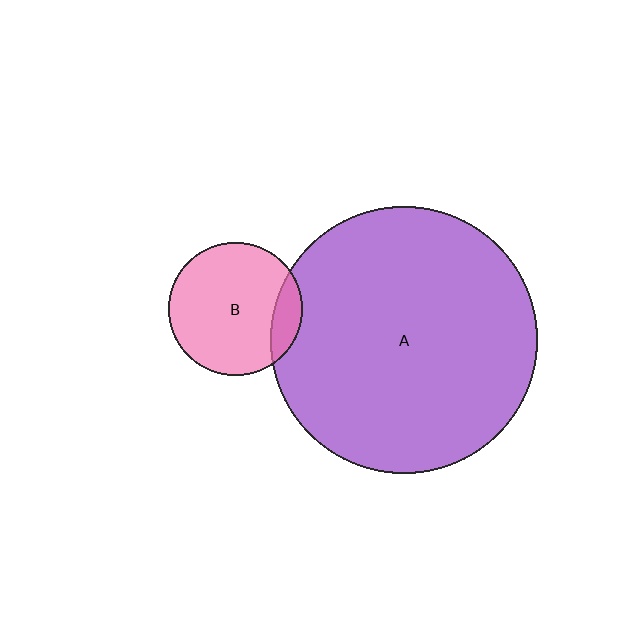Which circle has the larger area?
Circle A (purple).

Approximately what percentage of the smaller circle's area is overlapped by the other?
Approximately 15%.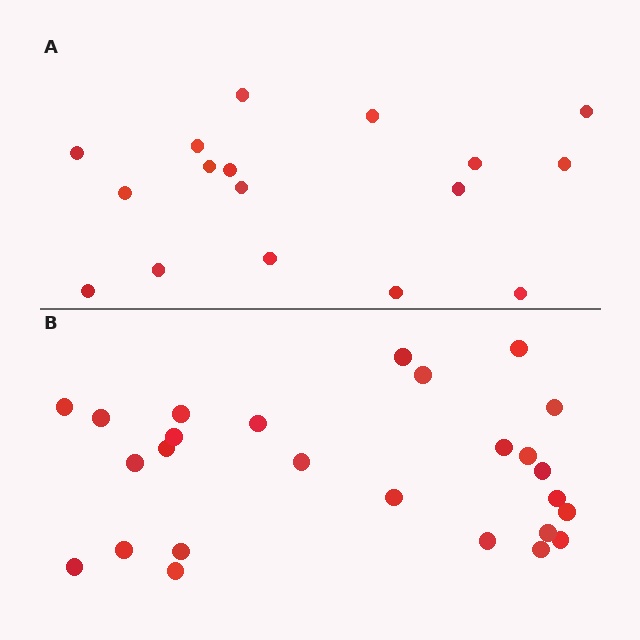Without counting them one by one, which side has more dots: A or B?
Region B (the bottom region) has more dots.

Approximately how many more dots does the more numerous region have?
Region B has roughly 8 or so more dots than region A.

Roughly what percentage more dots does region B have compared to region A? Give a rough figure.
About 55% more.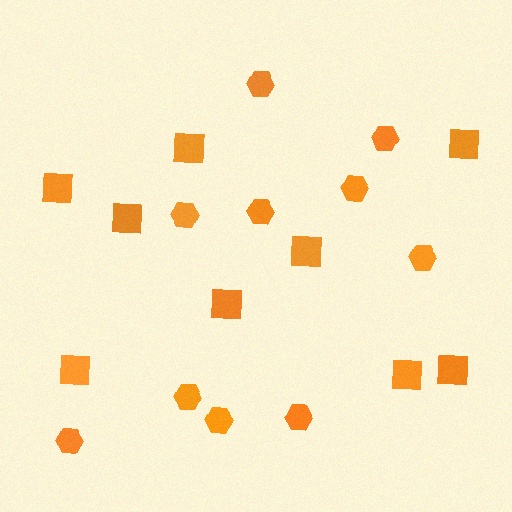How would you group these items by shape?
There are 2 groups: one group of hexagons (10) and one group of squares (9).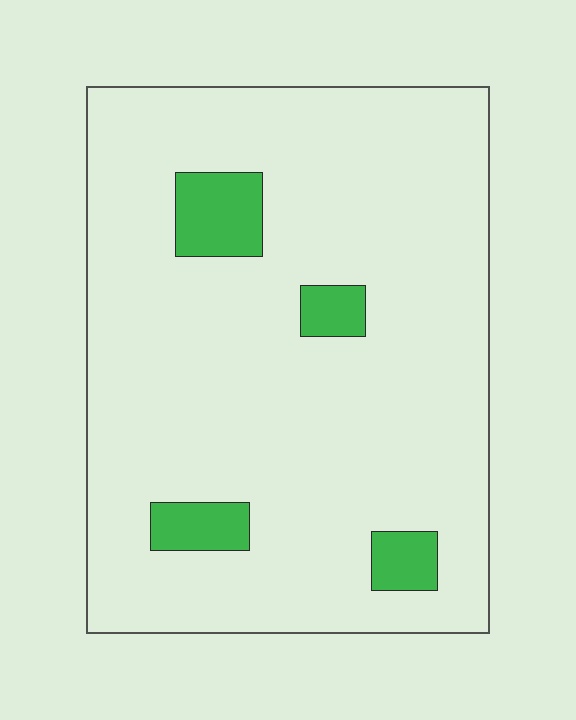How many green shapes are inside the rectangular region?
4.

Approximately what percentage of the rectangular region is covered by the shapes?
Approximately 10%.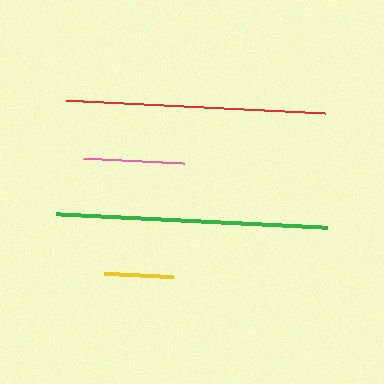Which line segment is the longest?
The green line is the longest at approximately 272 pixels.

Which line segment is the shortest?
The yellow line is the shortest at approximately 70 pixels.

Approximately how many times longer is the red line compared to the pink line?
The red line is approximately 2.6 times the length of the pink line.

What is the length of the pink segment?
The pink segment is approximately 101 pixels long.